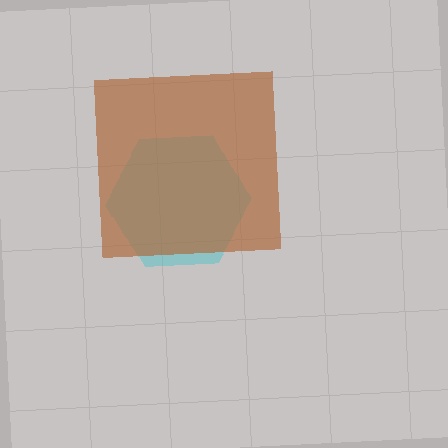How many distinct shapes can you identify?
There are 2 distinct shapes: a cyan hexagon, a brown square.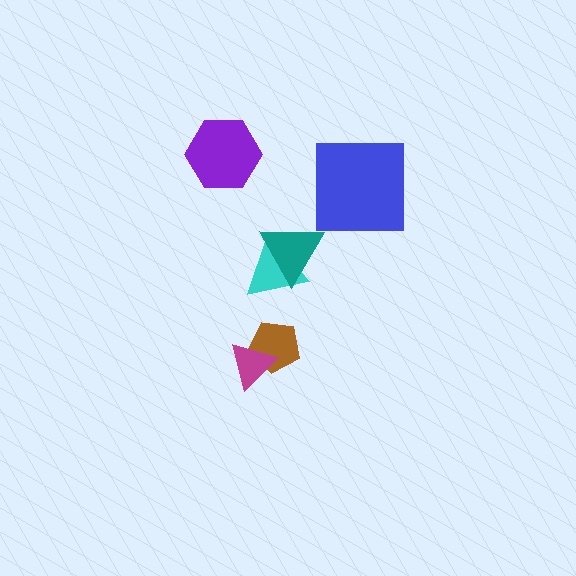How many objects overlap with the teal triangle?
1 object overlaps with the teal triangle.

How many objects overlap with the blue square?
0 objects overlap with the blue square.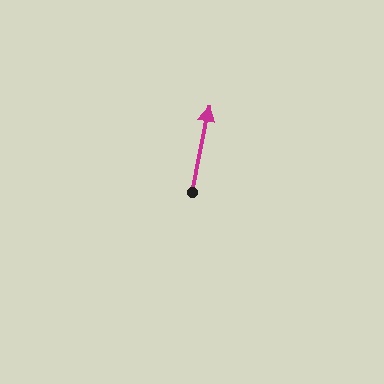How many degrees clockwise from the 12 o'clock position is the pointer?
Approximately 11 degrees.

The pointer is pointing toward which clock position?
Roughly 12 o'clock.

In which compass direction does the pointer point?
North.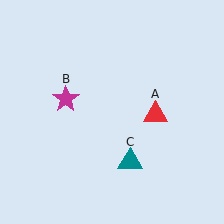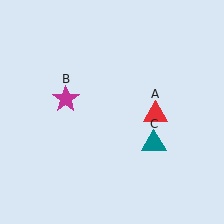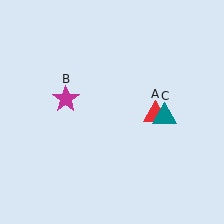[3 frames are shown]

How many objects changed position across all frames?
1 object changed position: teal triangle (object C).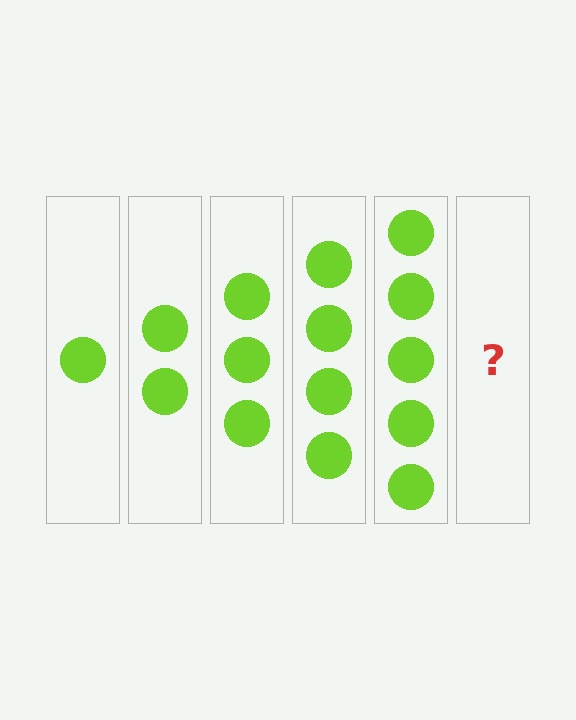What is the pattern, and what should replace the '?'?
The pattern is that each step adds one more circle. The '?' should be 6 circles.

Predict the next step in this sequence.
The next step is 6 circles.